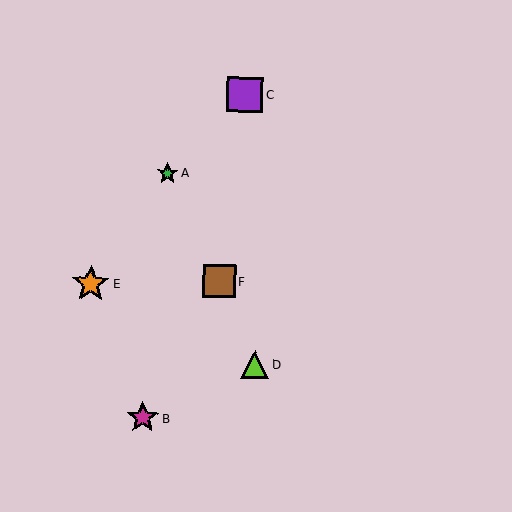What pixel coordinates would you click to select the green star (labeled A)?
Click at (168, 173) to select the green star A.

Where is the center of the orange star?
The center of the orange star is at (91, 284).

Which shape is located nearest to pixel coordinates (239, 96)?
The purple square (labeled C) at (245, 95) is nearest to that location.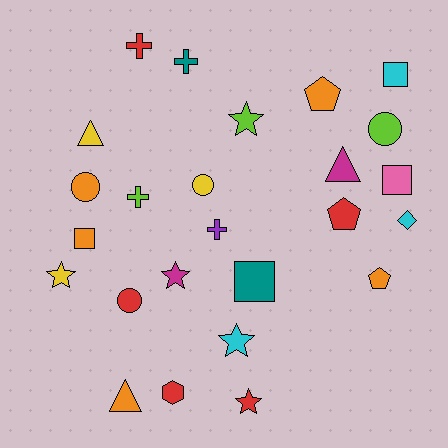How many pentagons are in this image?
There are 3 pentagons.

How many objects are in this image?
There are 25 objects.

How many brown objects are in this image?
There are no brown objects.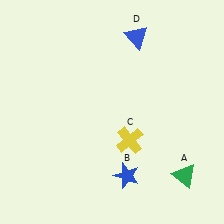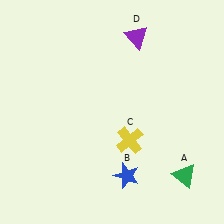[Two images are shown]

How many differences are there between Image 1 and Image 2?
There is 1 difference between the two images.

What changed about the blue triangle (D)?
In Image 1, D is blue. In Image 2, it changed to purple.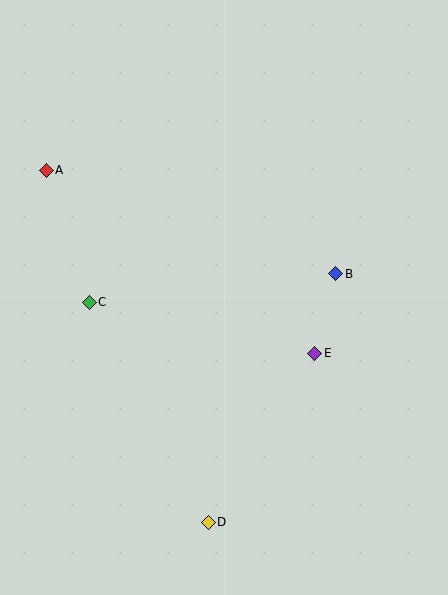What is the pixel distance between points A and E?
The distance between A and E is 325 pixels.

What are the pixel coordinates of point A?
Point A is at (46, 170).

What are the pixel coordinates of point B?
Point B is at (336, 274).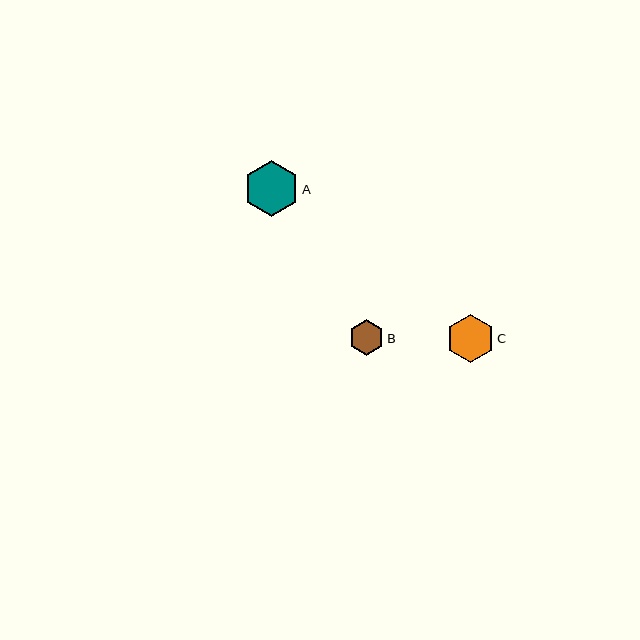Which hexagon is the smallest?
Hexagon B is the smallest with a size of approximately 36 pixels.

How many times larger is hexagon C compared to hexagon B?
Hexagon C is approximately 1.3 times the size of hexagon B.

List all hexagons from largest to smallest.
From largest to smallest: A, C, B.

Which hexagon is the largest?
Hexagon A is the largest with a size of approximately 56 pixels.